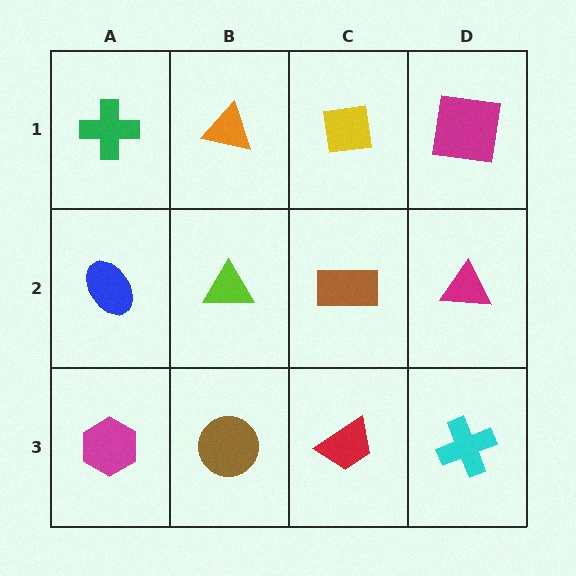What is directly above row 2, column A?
A green cross.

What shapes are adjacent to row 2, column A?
A green cross (row 1, column A), a magenta hexagon (row 3, column A), a lime triangle (row 2, column B).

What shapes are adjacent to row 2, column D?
A magenta square (row 1, column D), a cyan cross (row 3, column D), a brown rectangle (row 2, column C).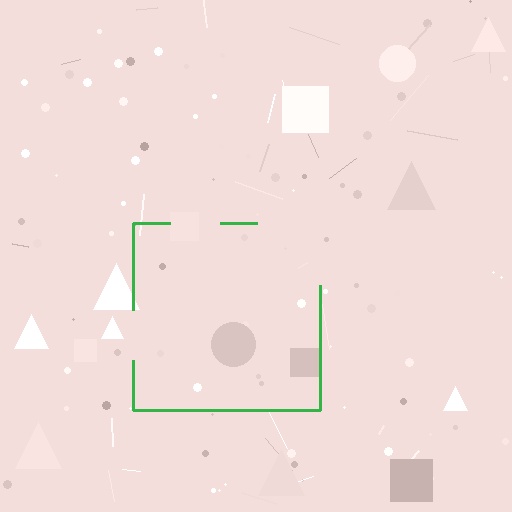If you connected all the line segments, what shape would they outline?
They would outline a square.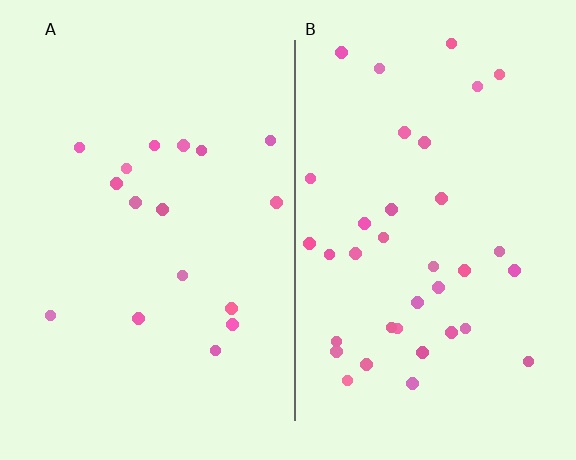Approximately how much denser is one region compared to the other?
Approximately 2.1× — region B over region A.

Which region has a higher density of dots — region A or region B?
B (the right).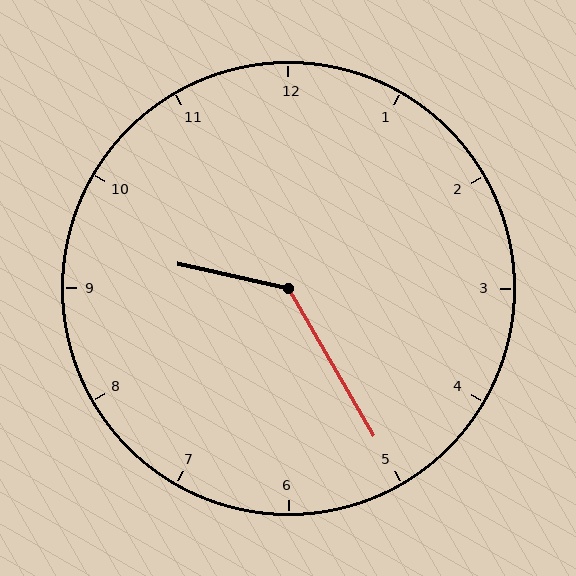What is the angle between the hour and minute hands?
Approximately 132 degrees.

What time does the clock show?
9:25.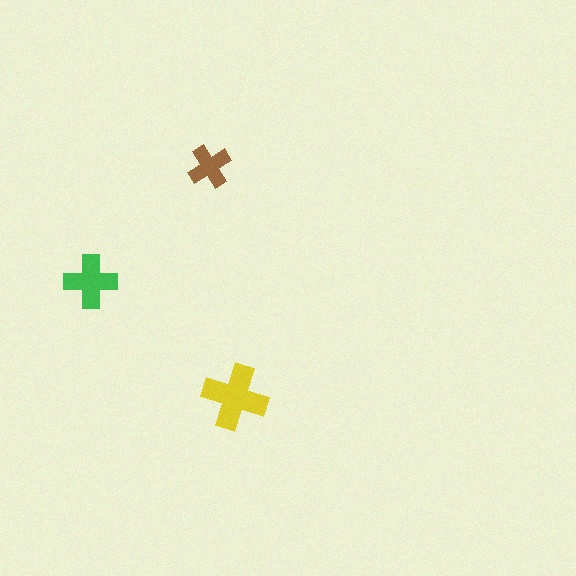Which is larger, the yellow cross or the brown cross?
The yellow one.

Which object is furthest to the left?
The green cross is leftmost.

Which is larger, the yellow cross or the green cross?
The yellow one.